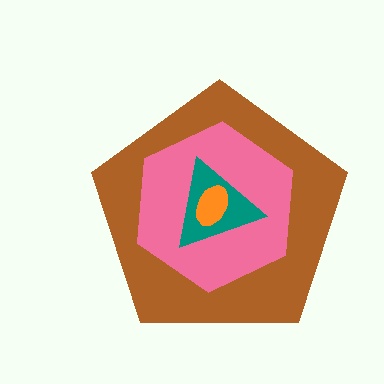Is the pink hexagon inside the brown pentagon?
Yes.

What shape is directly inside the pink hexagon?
The teal triangle.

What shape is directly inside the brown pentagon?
The pink hexagon.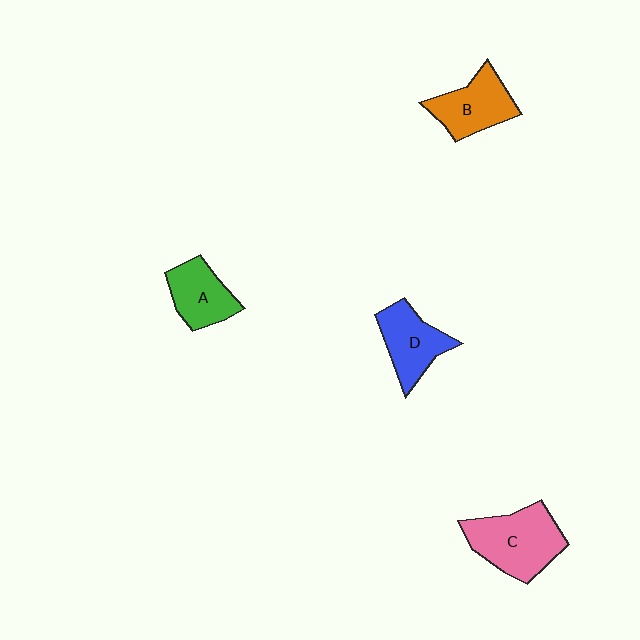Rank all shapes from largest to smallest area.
From largest to smallest: C (pink), B (orange), D (blue), A (green).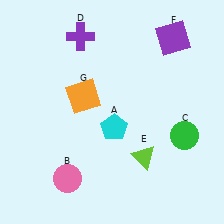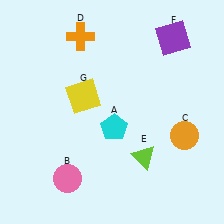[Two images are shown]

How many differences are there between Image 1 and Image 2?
There are 3 differences between the two images.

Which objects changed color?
C changed from green to orange. D changed from purple to orange. G changed from orange to yellow.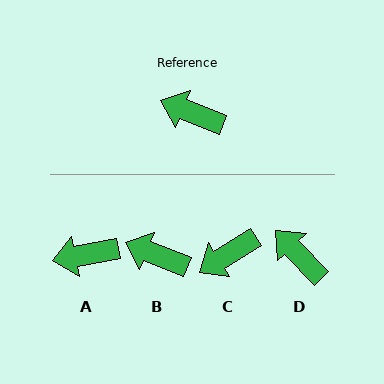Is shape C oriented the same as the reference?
No, it is off by about 54 degrees.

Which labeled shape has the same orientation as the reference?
B.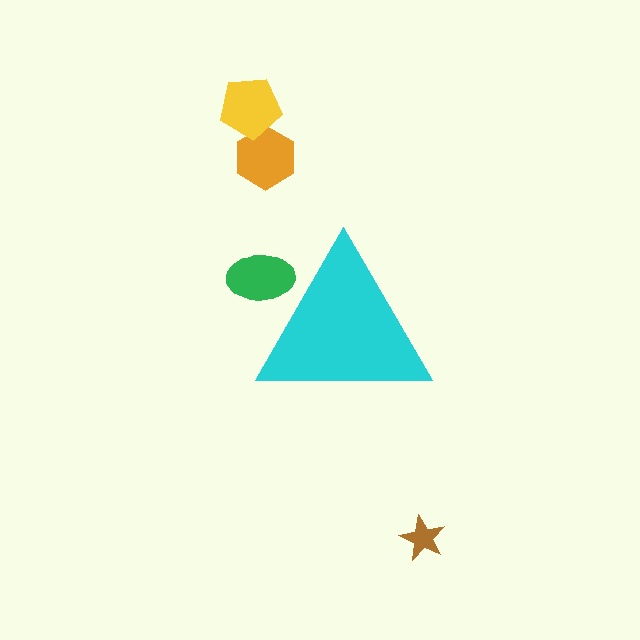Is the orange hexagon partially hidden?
No, the orange hexagon is fully visible.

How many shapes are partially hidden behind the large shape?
1 shape is partially hidden.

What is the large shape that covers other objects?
A cyan triangle.